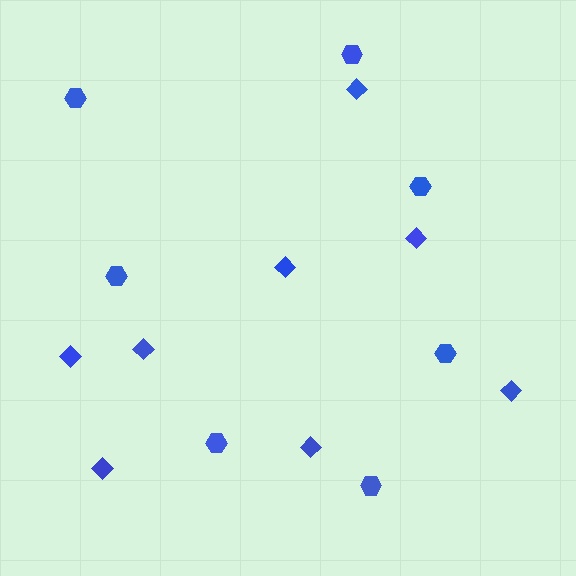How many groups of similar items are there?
There are 2 groups: one group of diamonds (8) and one group of hexagons (7).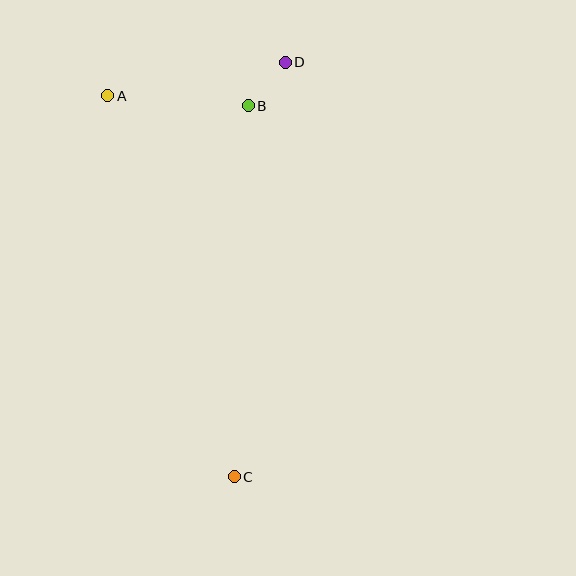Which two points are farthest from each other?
Points C and D are farthest from each other.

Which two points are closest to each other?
Points B and D are closest to each other.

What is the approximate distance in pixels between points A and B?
The distance between A and B is approximately 141 pixels.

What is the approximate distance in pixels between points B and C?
The distance between B and C is approximately 371 pixels.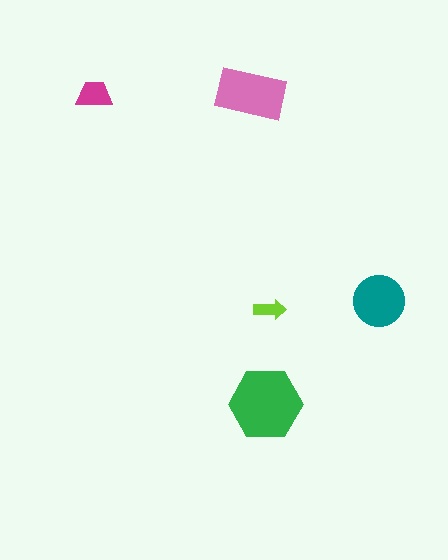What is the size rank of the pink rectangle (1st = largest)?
2nd.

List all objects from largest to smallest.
The green hexagon, the pink rectangle, the teal circle, the magenta trapezoid, the lime arrow.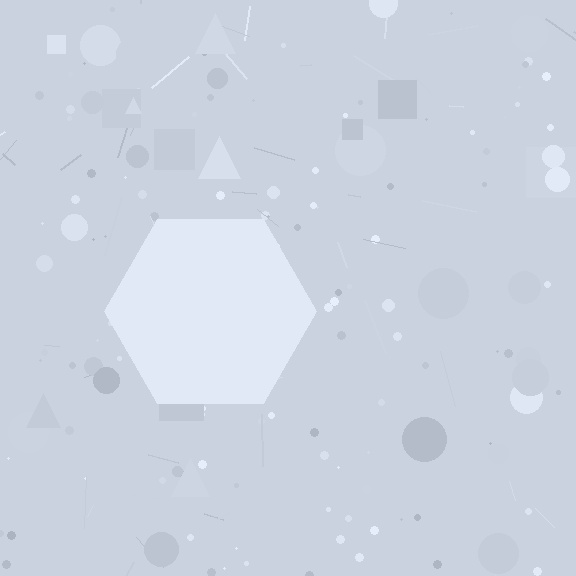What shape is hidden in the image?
A hexagon is hidden in the image.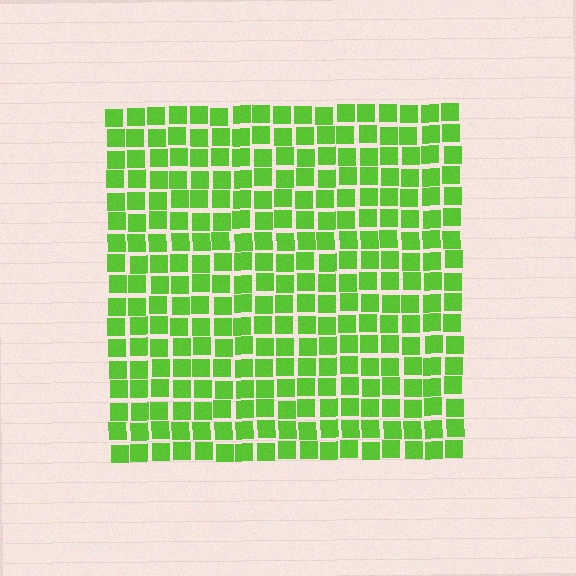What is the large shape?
The large shape is a square.